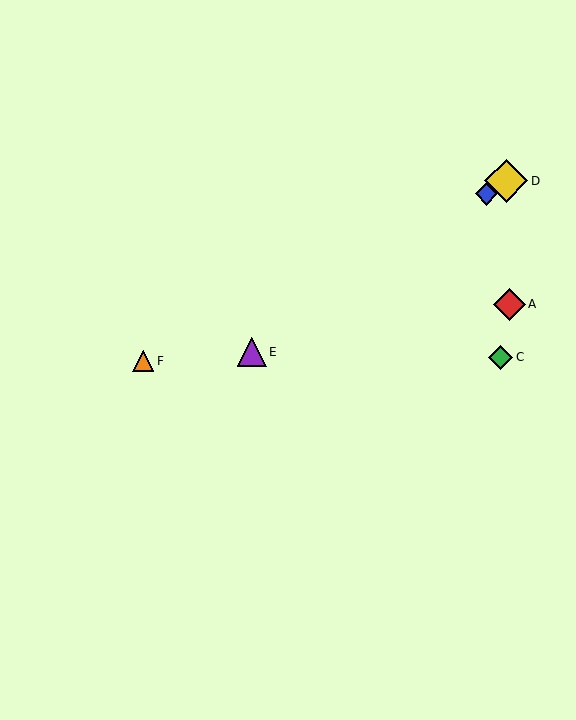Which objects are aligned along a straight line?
Objects B, D, E are aligned along a straight line.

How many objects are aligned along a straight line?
3 objects (B, D, E) are aligned along a straight line.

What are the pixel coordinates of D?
Object D is at (506, 181).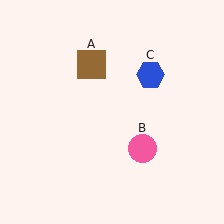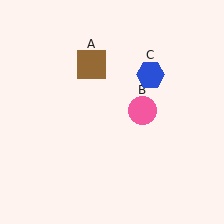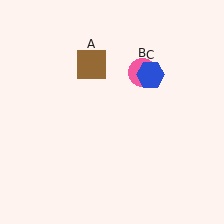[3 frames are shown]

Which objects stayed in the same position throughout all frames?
Brown square (object A) and blue hexagon (object C) remained stationary.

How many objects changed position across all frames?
1 object changed position: pink circle (object B).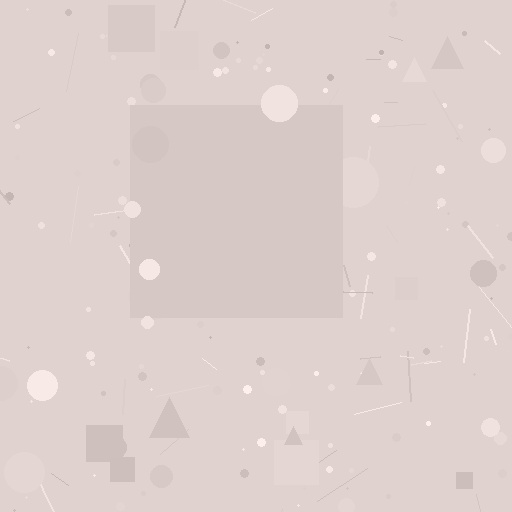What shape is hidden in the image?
A square is hidden in the image.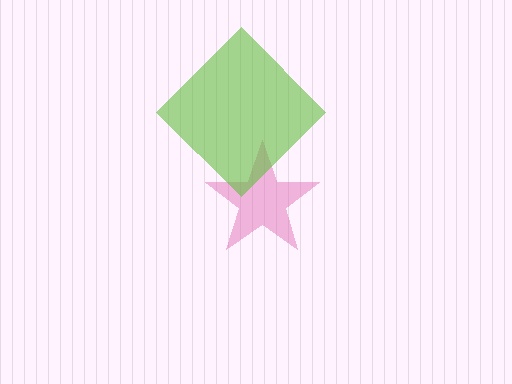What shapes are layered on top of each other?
The layered shapes are: a pink star, a lime diamond.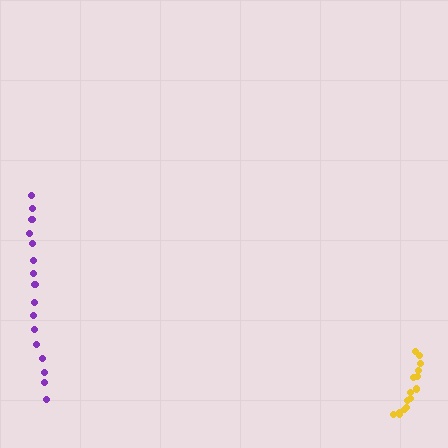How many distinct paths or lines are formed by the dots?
There are 2 distinct paths.